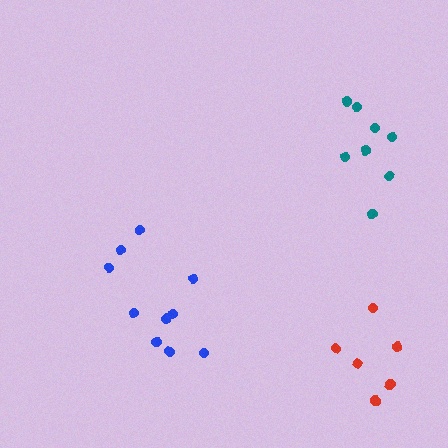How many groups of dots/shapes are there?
There are 3 groups.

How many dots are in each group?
Group 1: 6 dots, Group 2: 9 dots, Group 3: 10 dots (25 total).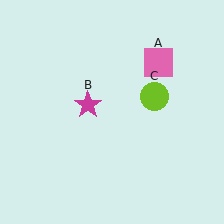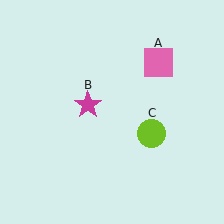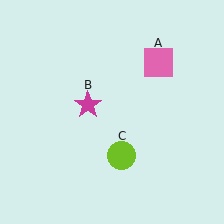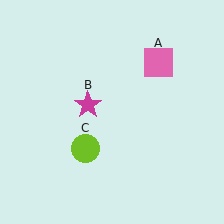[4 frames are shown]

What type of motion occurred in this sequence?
The lime circle (object C) rotated clockwise around the center of the scene.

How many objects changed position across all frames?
1 object changed position: lime circle (object C).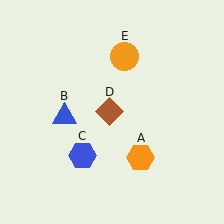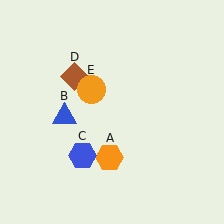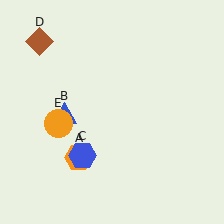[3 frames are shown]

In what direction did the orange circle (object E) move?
The orange circle (object E) moved down and to the left.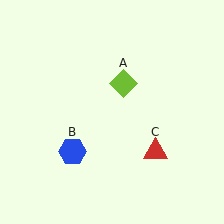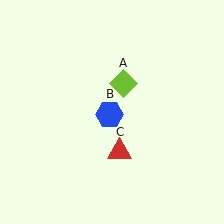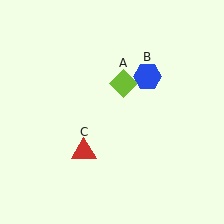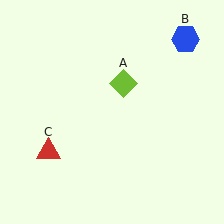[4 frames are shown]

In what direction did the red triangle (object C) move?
The red triangle (object C) moved left.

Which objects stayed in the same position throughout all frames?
Lime diamond (object A) remained stationary.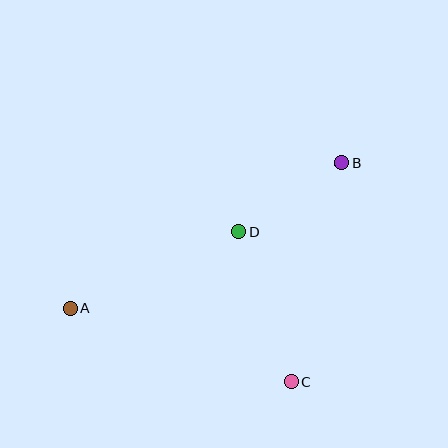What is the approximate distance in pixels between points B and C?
The distance between B and C is approximately 224 pixels.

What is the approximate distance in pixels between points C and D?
The distance between C and D is approximately 159 pixels.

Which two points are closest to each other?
Points B and D are closest to each other.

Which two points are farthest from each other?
Points A and B are farthest from each other.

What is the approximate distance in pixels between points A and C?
The distance between A and C is approximately 233 pixels.